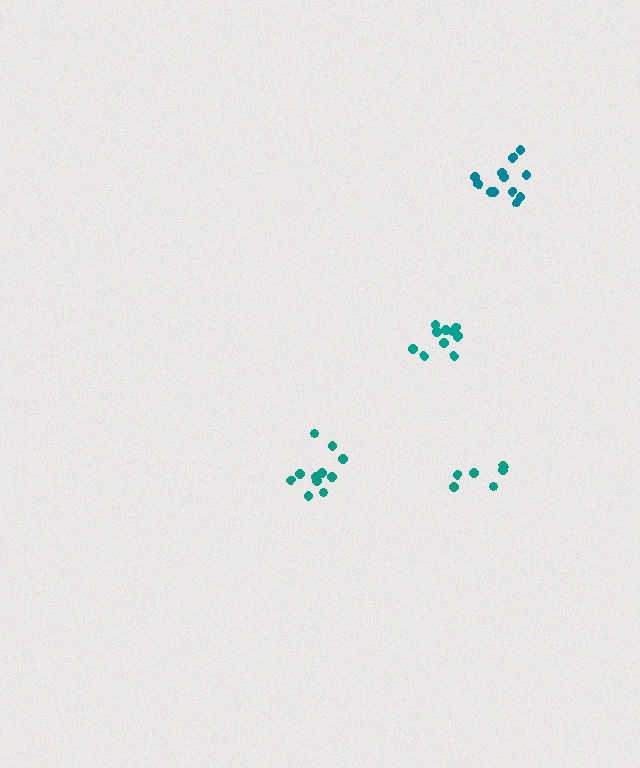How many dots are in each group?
Group 1: 11 dots, Group 2: 12 dots, Group 3: 6 dots, Group 4: 10 dots (39 total).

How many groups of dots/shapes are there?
There are 4 groups.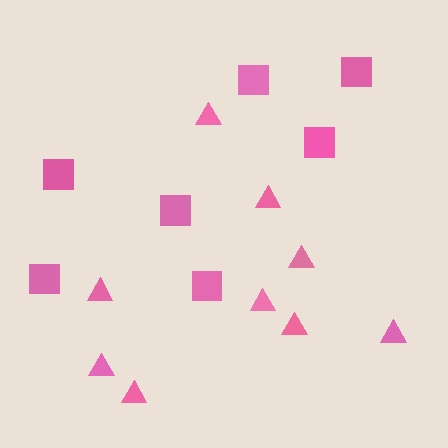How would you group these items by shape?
There are 2 groups: one group of triangles (9) and one group of squares (7).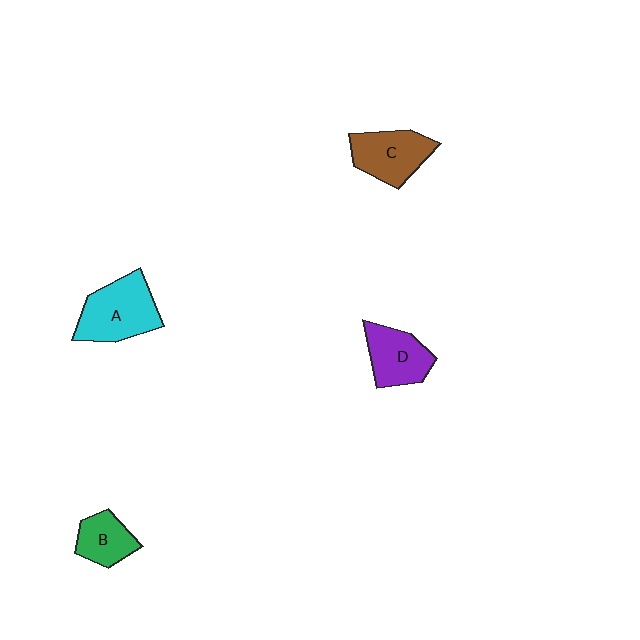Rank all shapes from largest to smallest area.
From largest to smallest: A (cyan), C (brown), D (purple), B (green).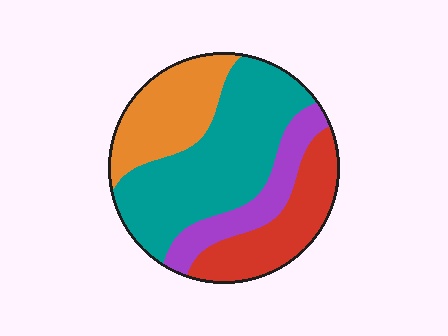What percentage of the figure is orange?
Orange covers 22% of the figure.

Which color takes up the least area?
Purple, at roughly 15%.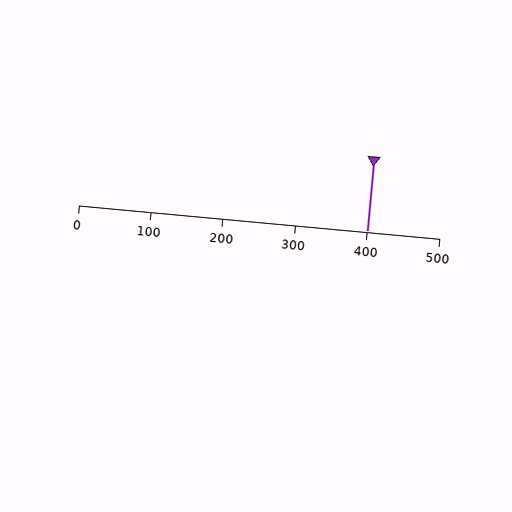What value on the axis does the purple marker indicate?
The marker indicates approximately 400.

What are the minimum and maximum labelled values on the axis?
The axis runs from 0 to 500.